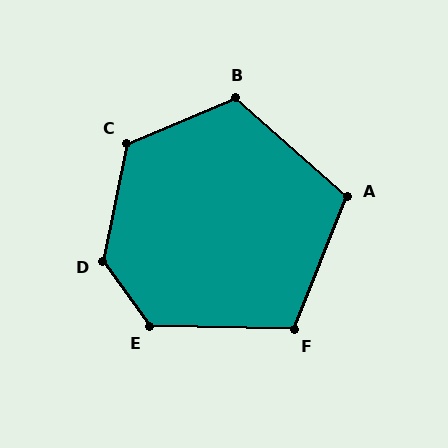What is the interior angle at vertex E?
Approximately 127 degrees (obtuse).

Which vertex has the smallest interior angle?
A, at approximately 110 degrees.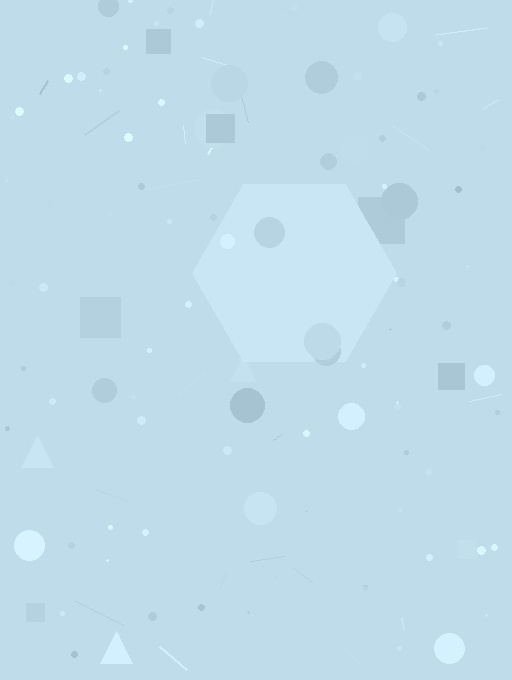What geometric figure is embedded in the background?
A hexagon is embedded in the background.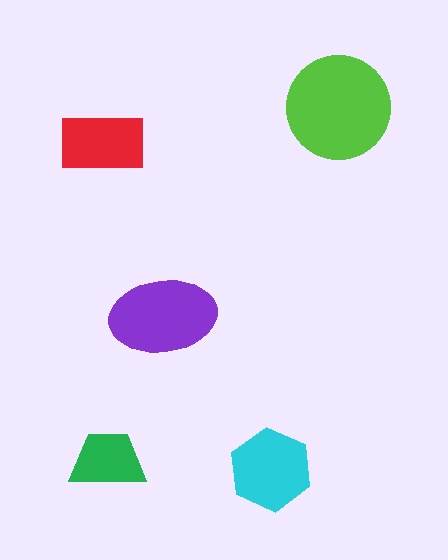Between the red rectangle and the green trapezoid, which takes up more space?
The red rectangle.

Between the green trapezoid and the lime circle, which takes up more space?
The lime circle.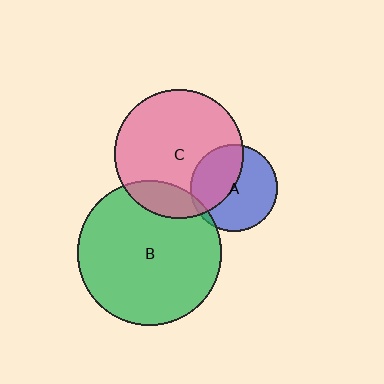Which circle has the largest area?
Circle B (green).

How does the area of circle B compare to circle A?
Approximately 2.8 times.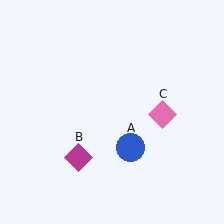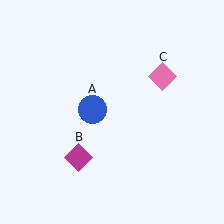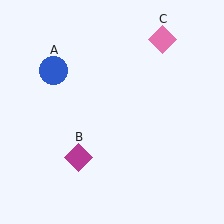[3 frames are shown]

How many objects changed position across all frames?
2 objects changed position: blue circle (object A), pink diamond (object C).